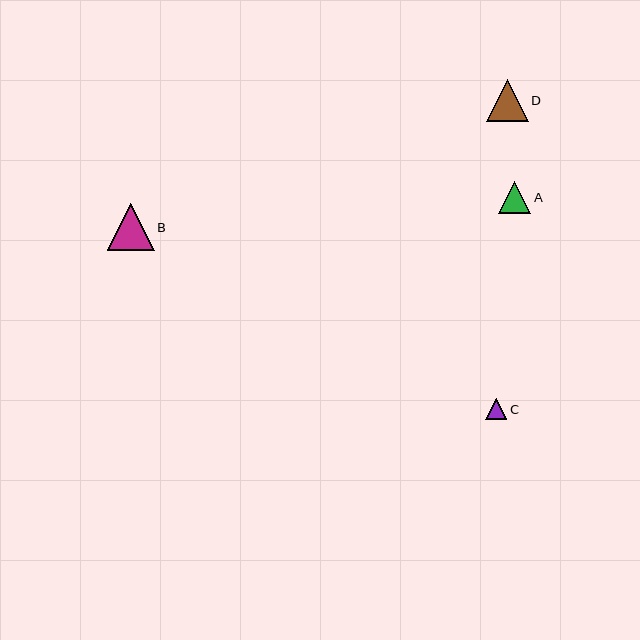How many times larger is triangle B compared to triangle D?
Triangle B is approximately 1.1 times the size of triangle D.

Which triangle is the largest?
Triangle B is the largest with a size of approximately 47 pixels.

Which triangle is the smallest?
Triangle C is the smallest with a size of approximately 21 pixels.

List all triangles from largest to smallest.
From largest to smallest: B, D, A, C.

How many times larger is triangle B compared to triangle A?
Triangle B is approximately 1.4 times the size of triangle A.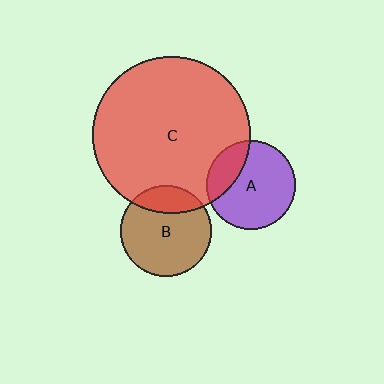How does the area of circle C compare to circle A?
Approximately 3.1 times.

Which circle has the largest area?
Circle C (red).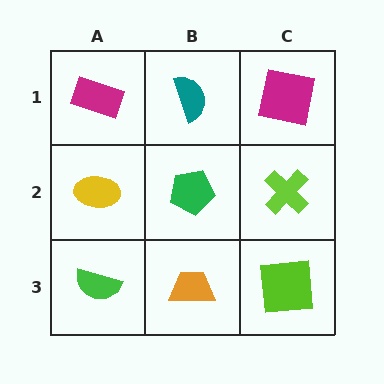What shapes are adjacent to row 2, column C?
A magenta square (row 1, column C), a lime square (row 3, column C), a green pentagon (row 2, column B).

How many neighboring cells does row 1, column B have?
3.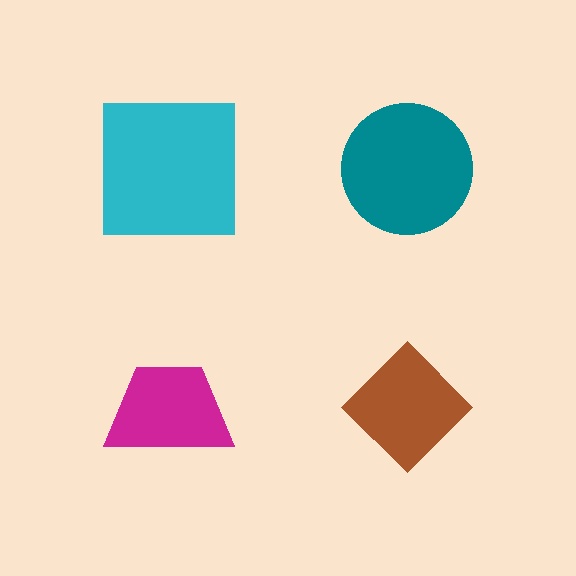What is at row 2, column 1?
A magenta trapezoid.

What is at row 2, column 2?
A brown diamond.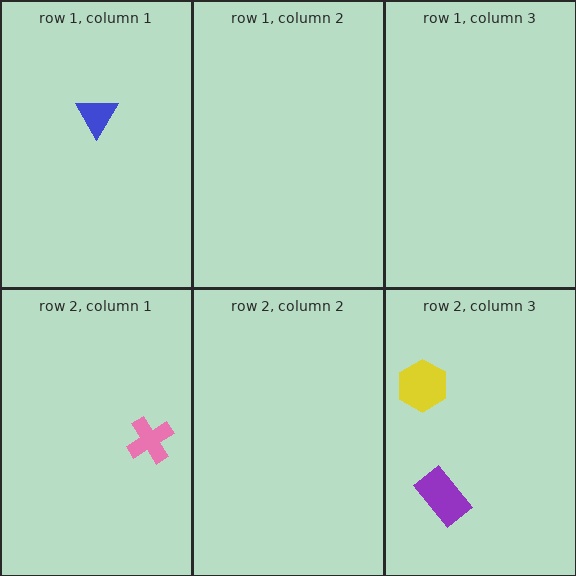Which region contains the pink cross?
The row 2, column 1 region.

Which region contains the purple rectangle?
The row 2, column 3 region.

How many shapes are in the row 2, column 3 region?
2.